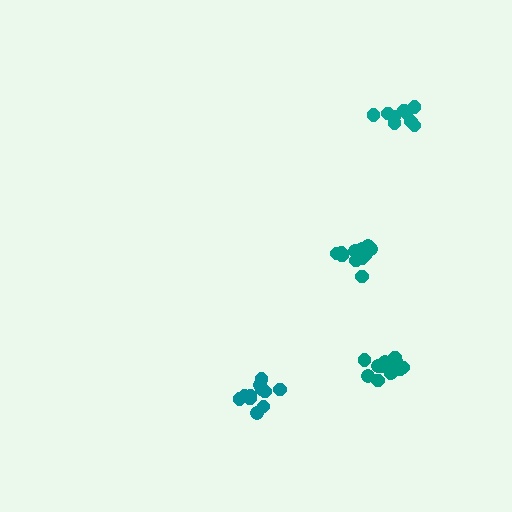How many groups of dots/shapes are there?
There are 4 groups.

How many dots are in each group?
Group 1: 13 dots, Group 2: 11 dots, Group 3: 9 dots, Group 4: 13 dots (46 total).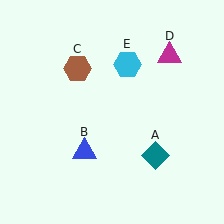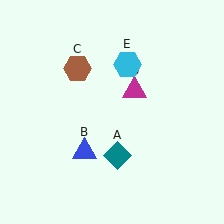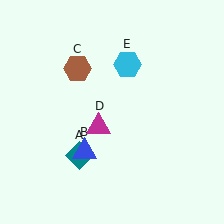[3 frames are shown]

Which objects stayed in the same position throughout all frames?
Blue triangle (object B) and brown hexagon (object C) and cyan hexagon (object E) remained stationary.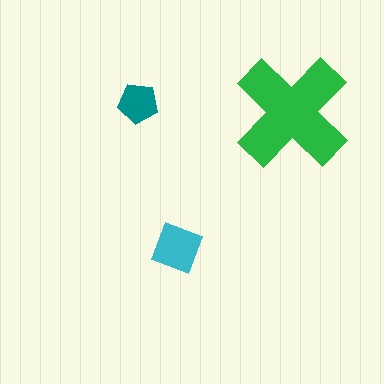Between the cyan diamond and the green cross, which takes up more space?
The green cross.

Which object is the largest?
The green cross.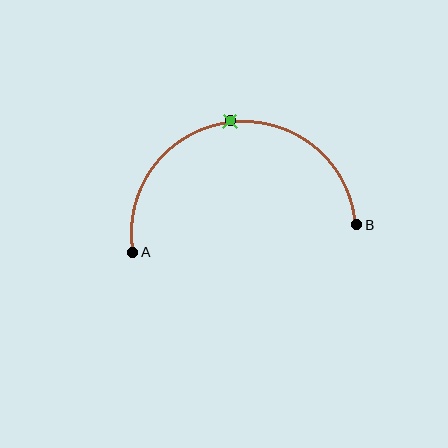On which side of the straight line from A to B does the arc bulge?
The arc bulges above the straight line connecting A and B.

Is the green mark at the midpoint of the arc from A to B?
Yes. The green mark lies on the arc at equal arc-length from both A and B — it is the arc midpoint.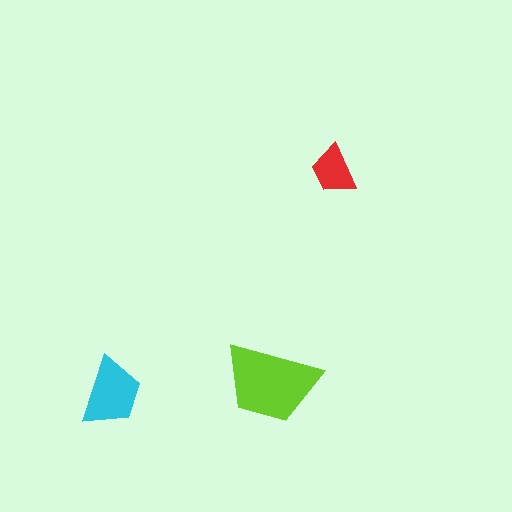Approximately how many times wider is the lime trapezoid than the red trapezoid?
About 2 times wider.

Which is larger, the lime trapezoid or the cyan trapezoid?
The lime one.